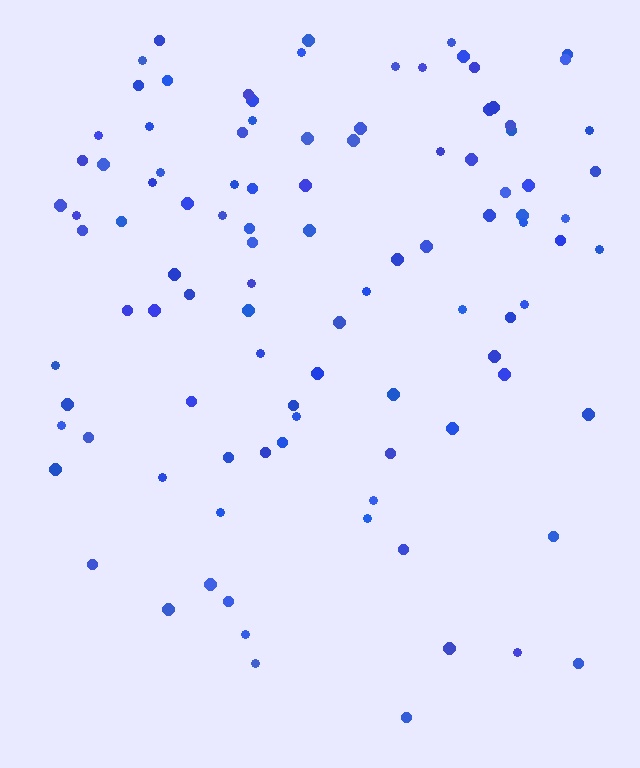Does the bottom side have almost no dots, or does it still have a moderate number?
Still a moderate number, just noticeably fewer than the top.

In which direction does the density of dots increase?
From bottom to top, with the top side densest.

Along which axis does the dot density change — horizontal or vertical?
Vertical.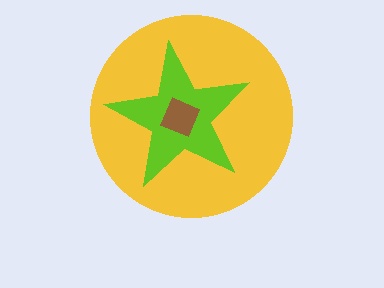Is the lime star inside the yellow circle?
Yes.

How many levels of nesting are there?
3.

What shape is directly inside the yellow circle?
The lime star.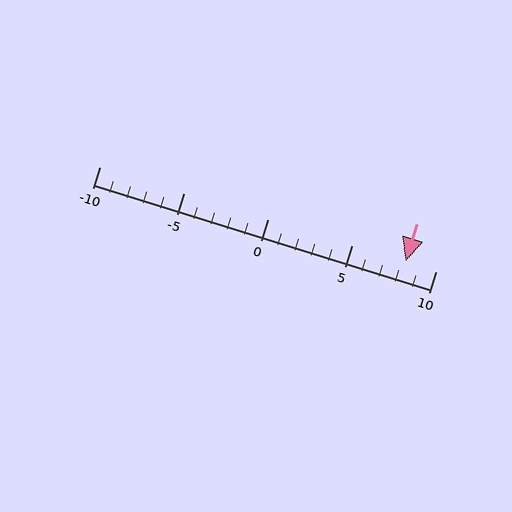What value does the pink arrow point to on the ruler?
The pink arrow points to approximately 8.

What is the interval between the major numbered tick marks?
The major tick marks are spaced 5 units apart.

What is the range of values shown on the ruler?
The ruler shows values from -10 to 10.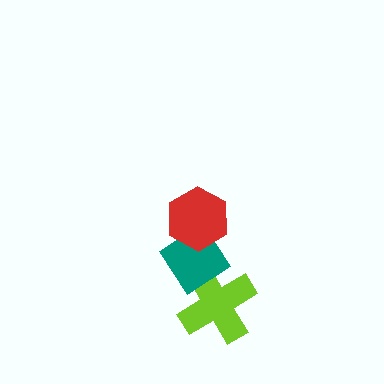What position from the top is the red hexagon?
The red hexagon is 1st from the top.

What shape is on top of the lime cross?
The teal diamond is on top of the lime cross.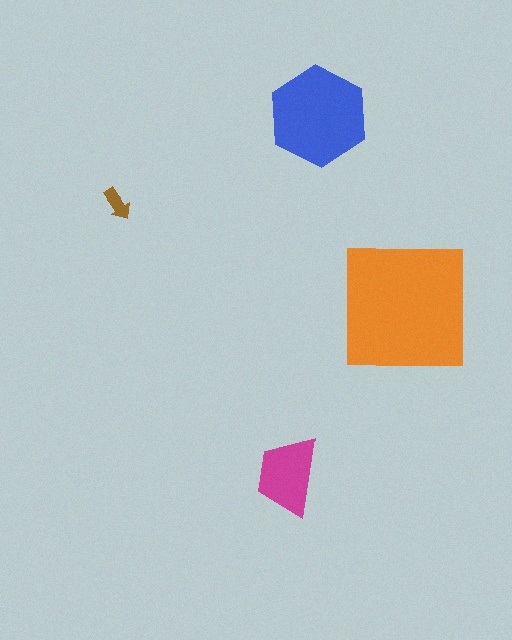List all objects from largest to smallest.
The orange square, the blue hexagon, the magenta trapezoid, the brown arrow.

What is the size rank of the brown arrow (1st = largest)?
4th.